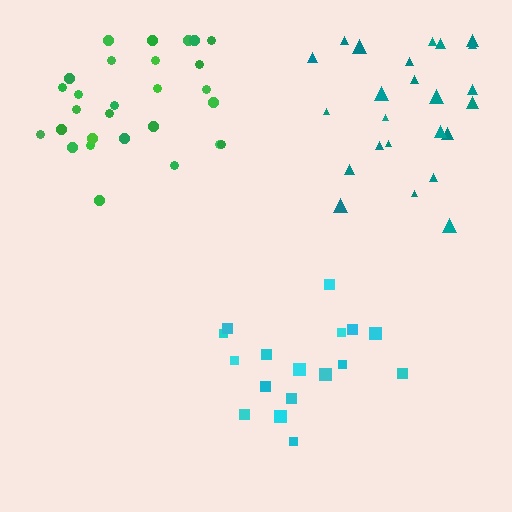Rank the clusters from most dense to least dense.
green, teal, cyan.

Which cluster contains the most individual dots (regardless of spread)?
Green (28).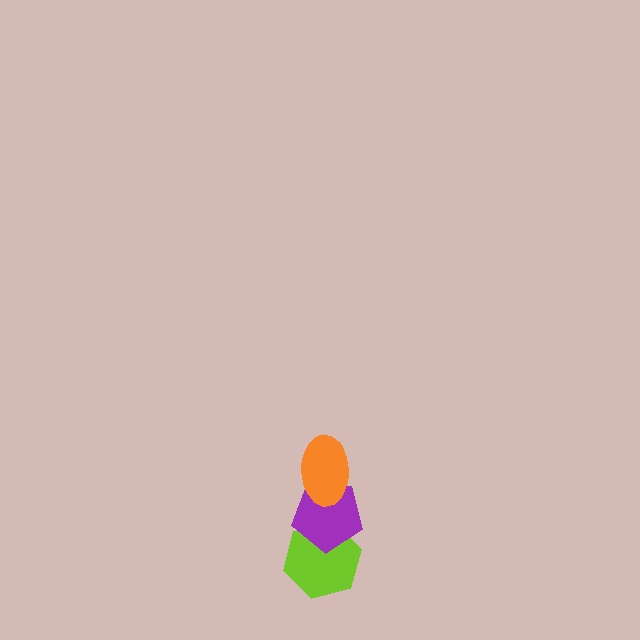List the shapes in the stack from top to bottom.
From top to bottom: the orange ellipse, the purple pentagon, the lime hexagon.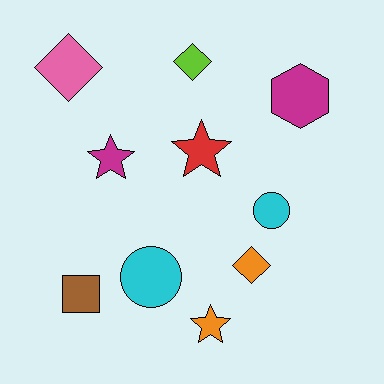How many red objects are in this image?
There is 1 red object.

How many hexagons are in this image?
There is 1 hexagon.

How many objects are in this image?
There are 10 objects.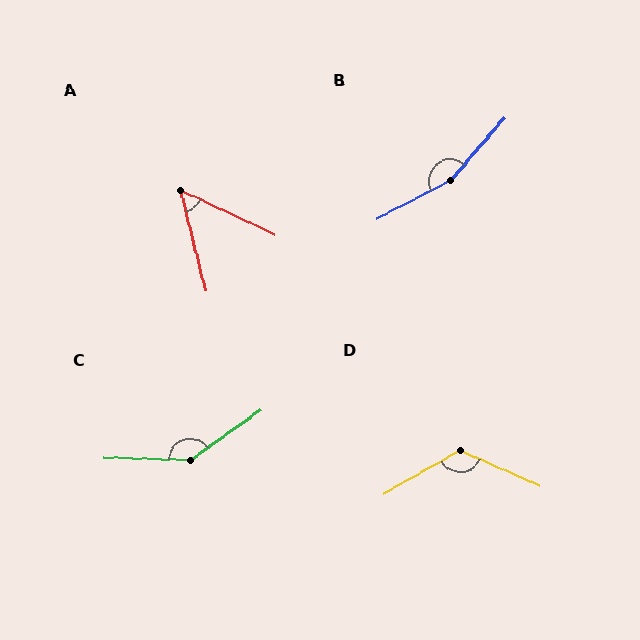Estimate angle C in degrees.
Approximately 143 degrees.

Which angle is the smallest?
A, at approximately 51 degrees.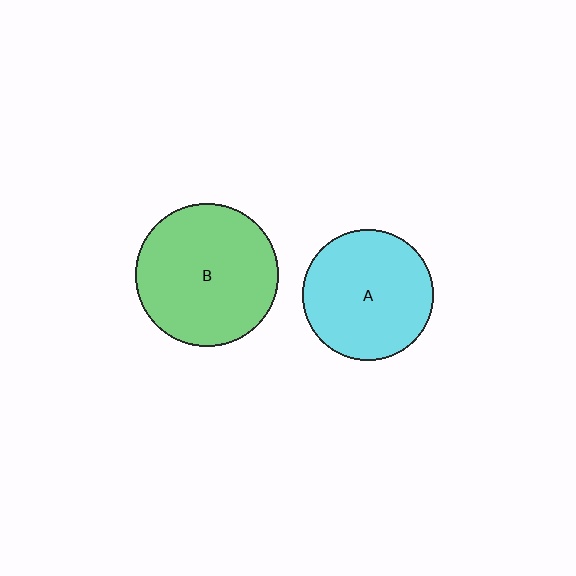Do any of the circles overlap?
No, none of the circles overlap.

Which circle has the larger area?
Circle B (green).